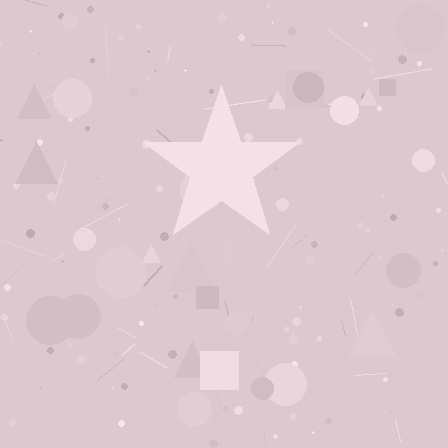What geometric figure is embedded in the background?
A star is embedded in the background.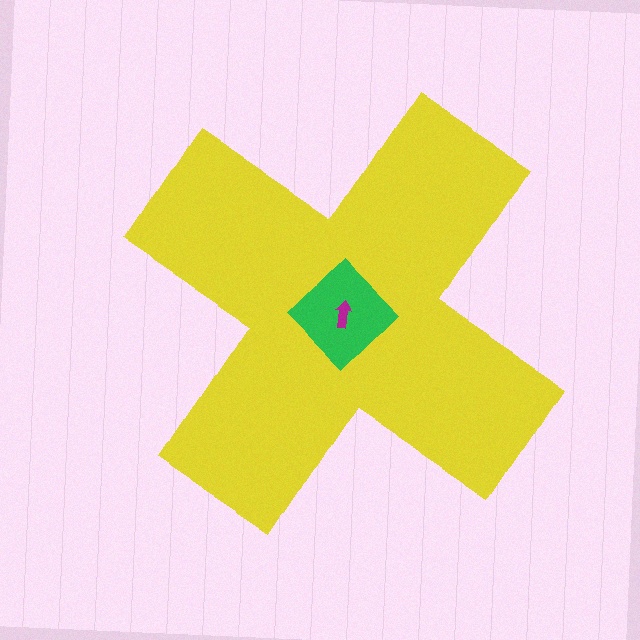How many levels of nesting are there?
3.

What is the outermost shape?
The yellow cross.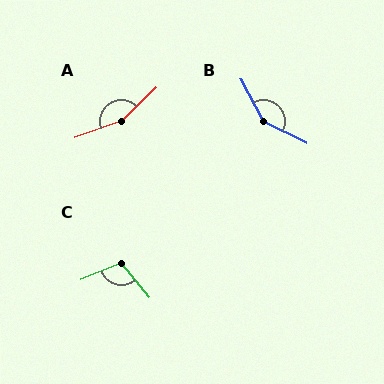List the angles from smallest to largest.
C (106°), B (144°), A (156°).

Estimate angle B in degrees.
Approximately 144 degrees.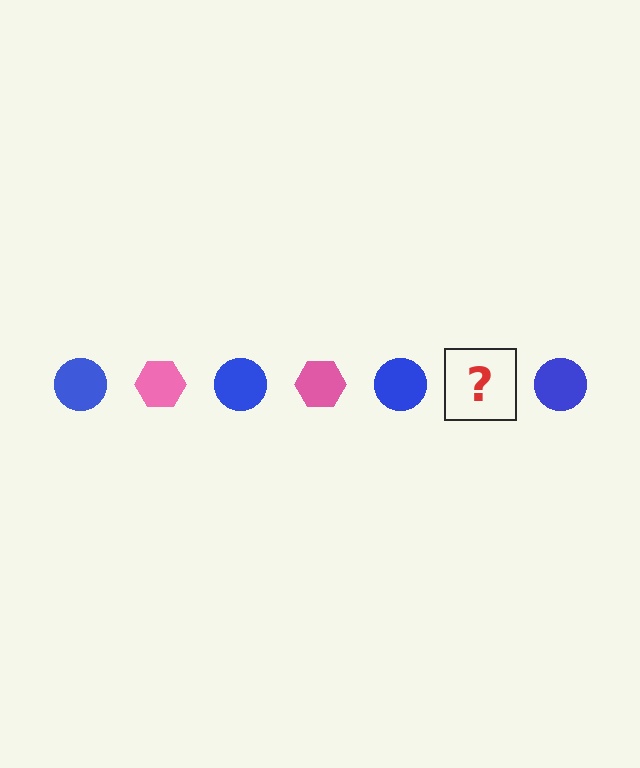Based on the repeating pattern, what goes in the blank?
The blank should be a pink hexagon.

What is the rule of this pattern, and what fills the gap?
The rule is that the pattern alternates between blue circle and pink hexagon. The gap should be filled with a pink hexagon.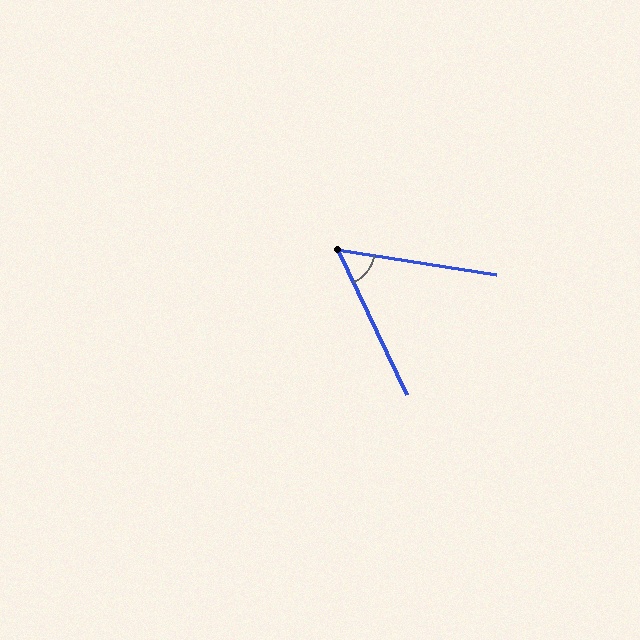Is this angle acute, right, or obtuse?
It is acute.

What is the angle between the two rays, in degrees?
Approximately 55 degrees.